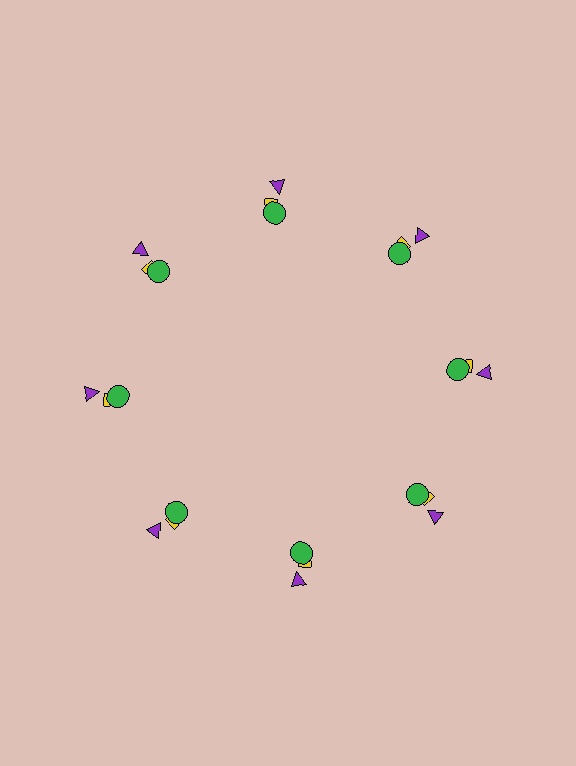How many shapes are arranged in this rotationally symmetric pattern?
There are 24 shapes, arranged in 8 groups of 3.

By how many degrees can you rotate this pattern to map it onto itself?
The pattern maps onto itself every 45 degrees of rotation.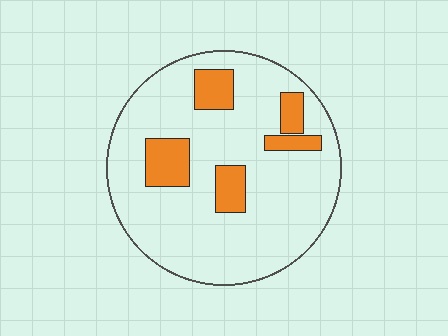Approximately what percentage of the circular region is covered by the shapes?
Approximately 15%.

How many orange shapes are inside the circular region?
5.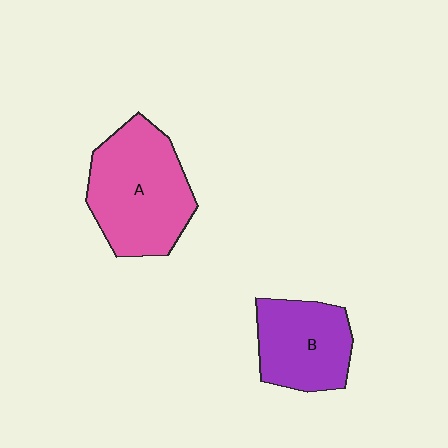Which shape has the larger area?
Shape A (pink).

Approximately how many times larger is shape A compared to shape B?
Approximately 1.4 times.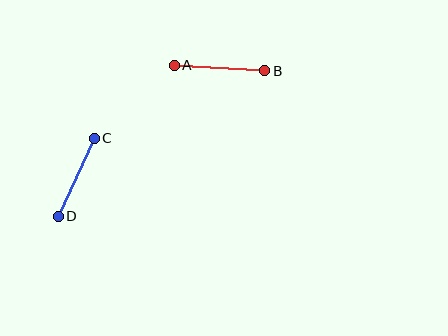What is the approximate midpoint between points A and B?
The midpoint is at approximately (219, 68) pixels.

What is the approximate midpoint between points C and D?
The midpoint is at approximately (76, 177) pixels.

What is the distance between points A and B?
The distance is approximately 90 pixels.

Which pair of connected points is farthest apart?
Points A and B are farthest apart.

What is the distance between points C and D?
The distance is approximately 86 pixels.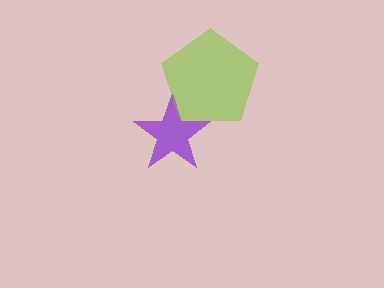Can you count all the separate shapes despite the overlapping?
Yes, there are 2 separate shapes.